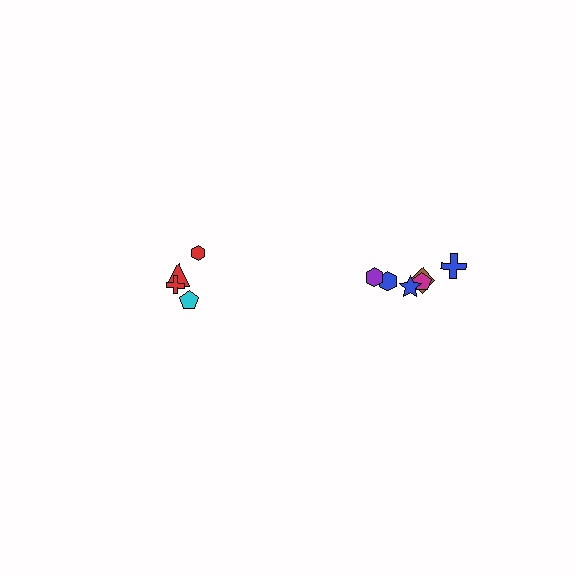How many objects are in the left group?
There are 4 objects.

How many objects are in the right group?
There are 6 objects.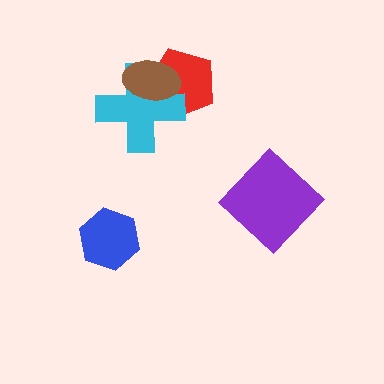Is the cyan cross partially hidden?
Yes, it is partially covered by another shape.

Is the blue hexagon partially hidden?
No, no other shape covers it.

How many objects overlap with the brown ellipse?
2 objects overlap with the brown ellipse.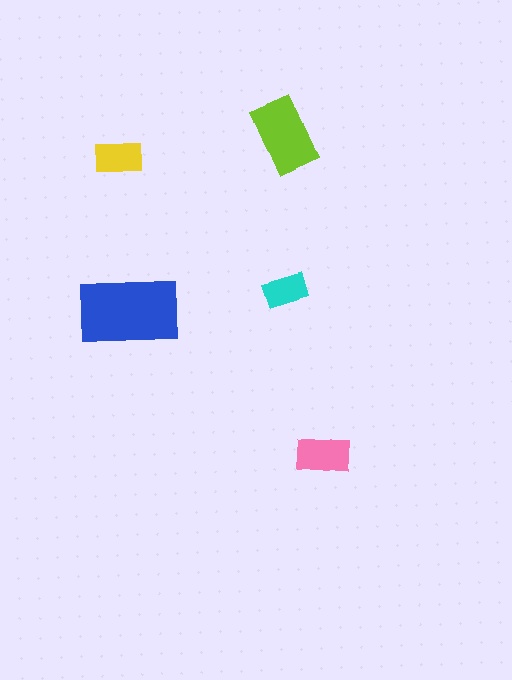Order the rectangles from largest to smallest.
the blue one, the lime one, the pink one, the yellow one, the cyan one.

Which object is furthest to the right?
The pink rectangle is rightmost.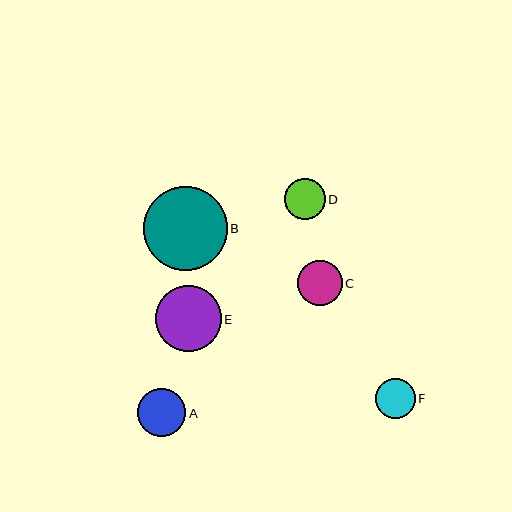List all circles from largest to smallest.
From largest to smallest: B, E, A, C, D, F.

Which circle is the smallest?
Circle F is the smallest with a size of approximately 40 pixels.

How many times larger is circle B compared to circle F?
Circle B is approximately 2.1 times the size of circle F.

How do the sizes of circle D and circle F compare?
Circle D and circle F are approximately the same size.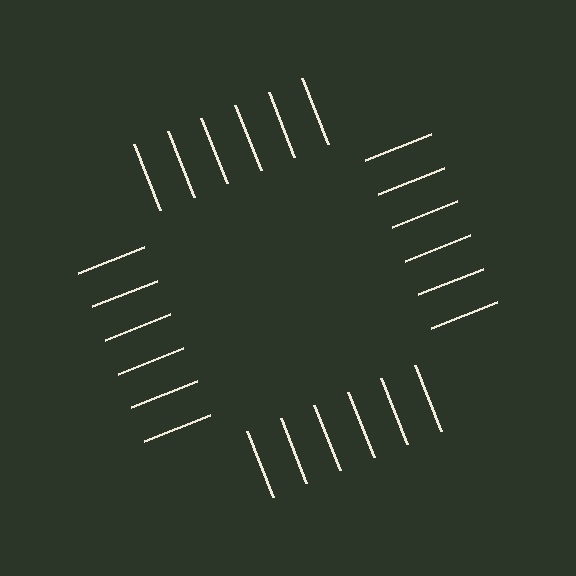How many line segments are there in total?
24 — 6 along each of the 4 edges.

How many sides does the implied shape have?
4 sides — the line-ends trace a square.